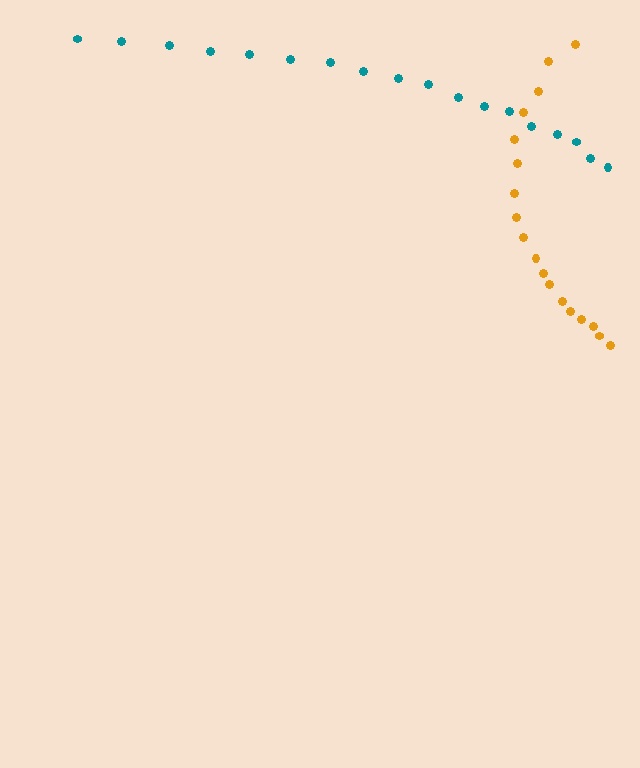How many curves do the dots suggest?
There are 2 distinct paths.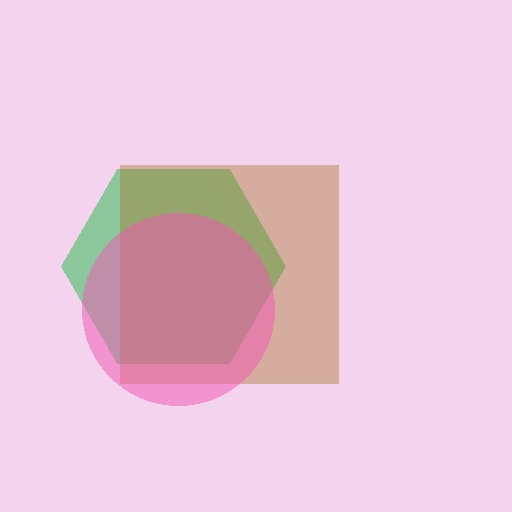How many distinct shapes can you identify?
There are 3 distinct shapes: a green hexagon, a brown square, a pink circle.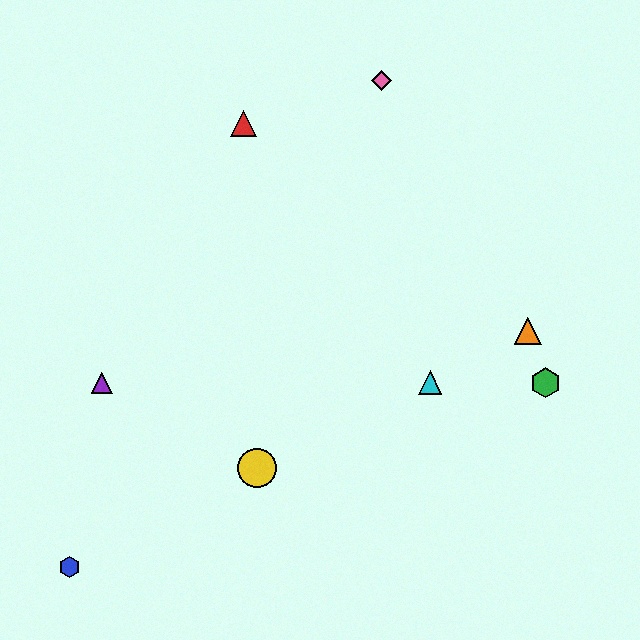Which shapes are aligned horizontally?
The green hexagon, the purple triangle, the cyan triangle are aligned horizontally.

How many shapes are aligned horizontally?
3 shapes (the green hexagon, the purple triangle, the cyan triangle) are aligned horizontally.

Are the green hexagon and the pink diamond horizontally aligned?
No, the green hexagon is at y≈383 and the pink diamond is at y≈80.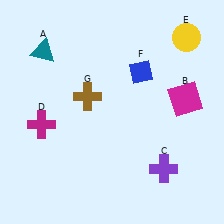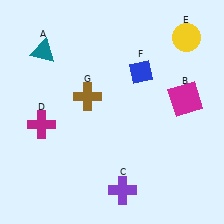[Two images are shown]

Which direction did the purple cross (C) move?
The purple cross (C) moved left.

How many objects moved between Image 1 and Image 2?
1 object moved between the two images.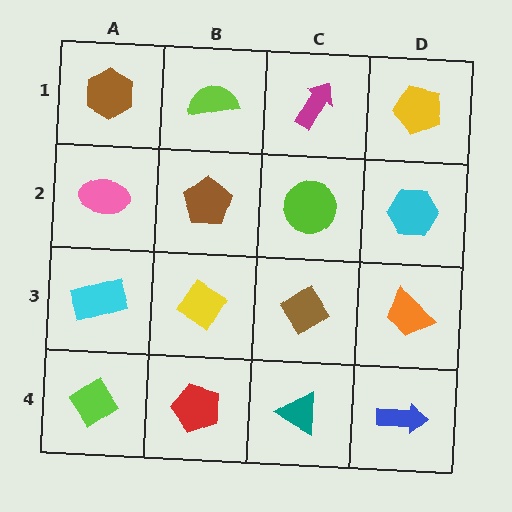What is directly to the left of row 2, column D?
A lime circle.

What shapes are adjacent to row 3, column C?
A lime circle (row 2, column C), a teal triangle (row 4, column C), a yellow diamond (row 3, column B), an orange trapezoid (row 3, column D).